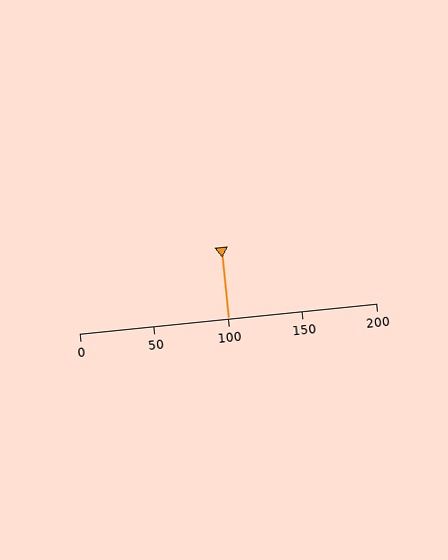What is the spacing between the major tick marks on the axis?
The major ticks are spaced 50 apart.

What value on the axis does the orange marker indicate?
The marker indicates approximately 100.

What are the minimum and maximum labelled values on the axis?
The axis runs from 0 to 200.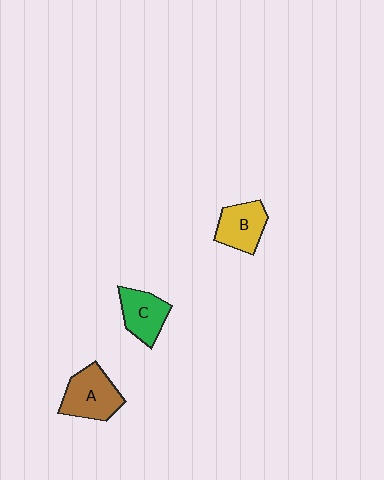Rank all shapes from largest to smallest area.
From largest to smallest: A (brown), B (yellow), C (green).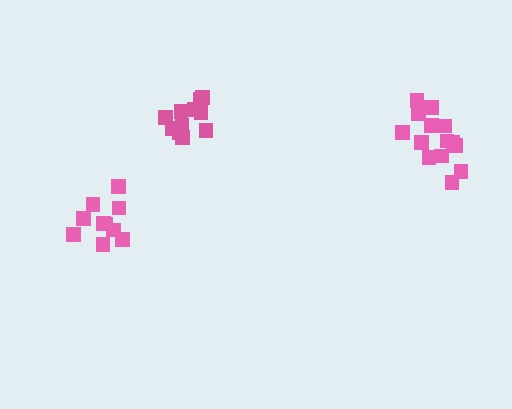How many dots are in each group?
Group 1: 15 dots, Group 2: 10 dots, Group 3: 11 dots (36 total).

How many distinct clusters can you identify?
There are 3 distinct clusters.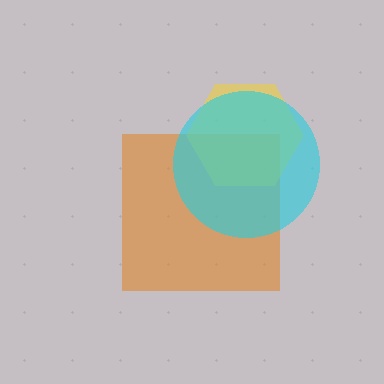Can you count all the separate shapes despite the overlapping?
Yes, there are 3 separate shapes.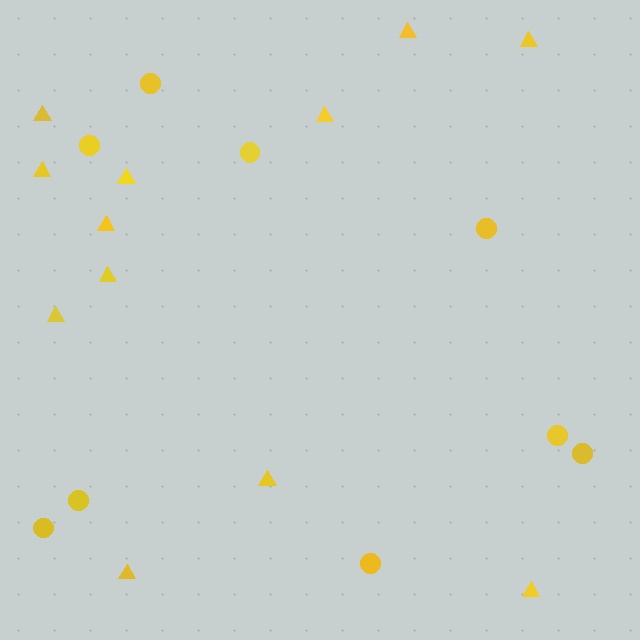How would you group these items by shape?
There are 2 groups: one group of triangles (12) and one group of circles (9).